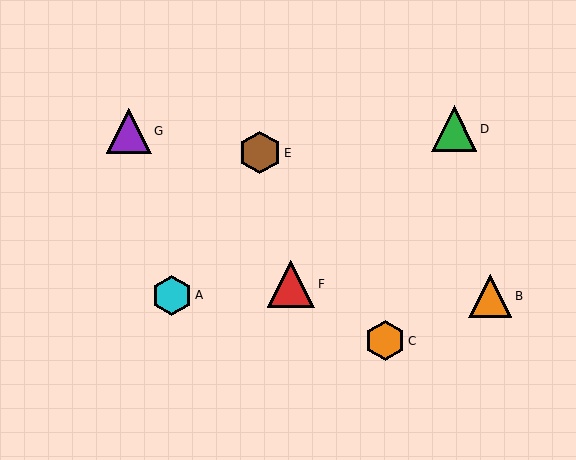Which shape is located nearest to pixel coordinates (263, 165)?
The brown hexagon (labeled E) at (260, 153) is nearest to that location.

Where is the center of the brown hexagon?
The center of the brown hexagon is at (260, 153).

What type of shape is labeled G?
Shape G is a purple triangle.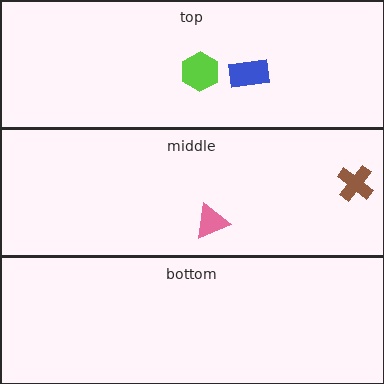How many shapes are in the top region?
2.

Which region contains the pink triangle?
The middle region.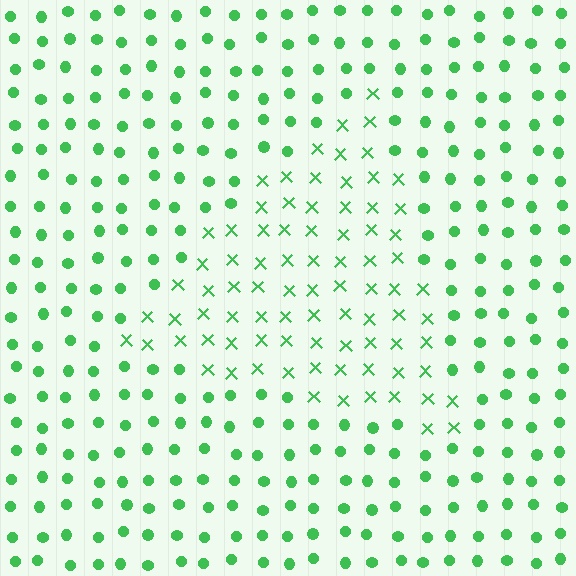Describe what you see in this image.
The image is filled with small green elements arranged in a uniform grid. A triangle-shaped region contains X marks, while the surrounding area contains circles. The boundary is defined purely by the change in element shape.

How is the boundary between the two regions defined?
The boundary is defined by a change in element shape: X marks inside vs. circles outside. All elements share the same color and spacing.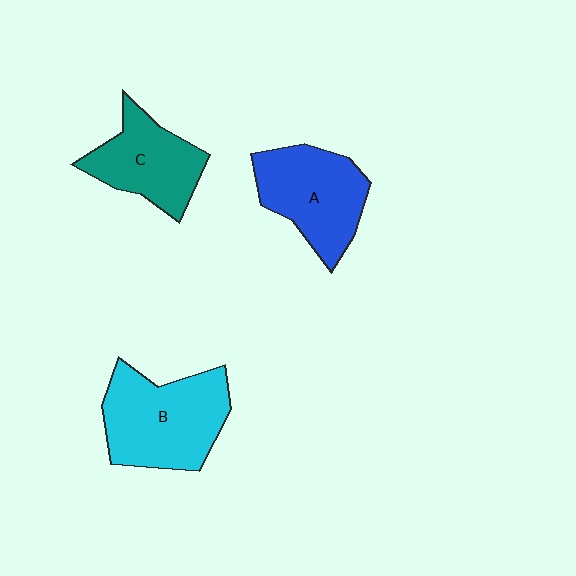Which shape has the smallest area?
Shape C (teal).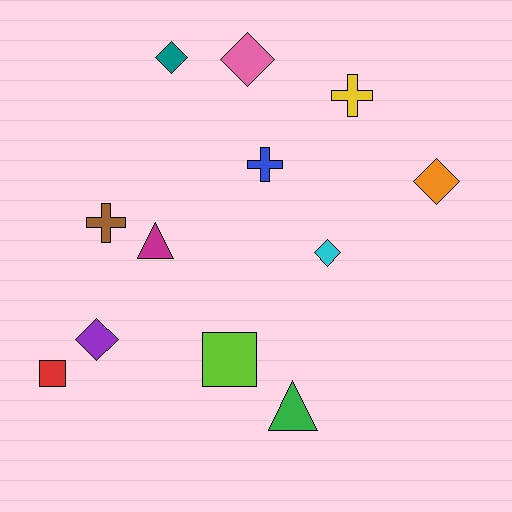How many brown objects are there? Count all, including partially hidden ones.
There is 1 brown object.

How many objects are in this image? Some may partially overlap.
There are 12 objects.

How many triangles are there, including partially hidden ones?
There are 2 triangles.